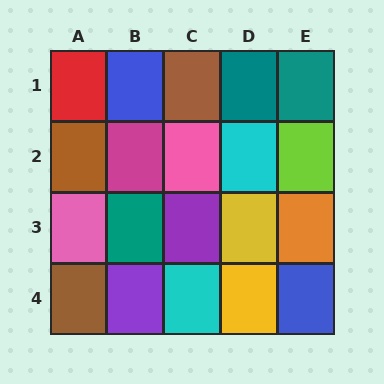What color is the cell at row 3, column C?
Purple.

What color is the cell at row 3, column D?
Yellow.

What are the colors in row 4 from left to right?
Brown, purple, cyan, yellow, blue.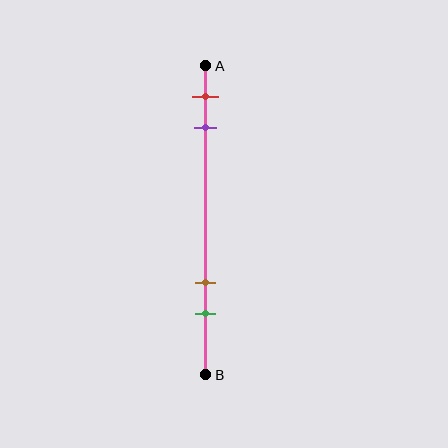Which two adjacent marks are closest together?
The red and purple marks are the closest adjacent pair.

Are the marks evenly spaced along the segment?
No, the marks are not evenly spaced.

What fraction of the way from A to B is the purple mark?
The purple mark is approximately 20% (0.2) of the way from A to B.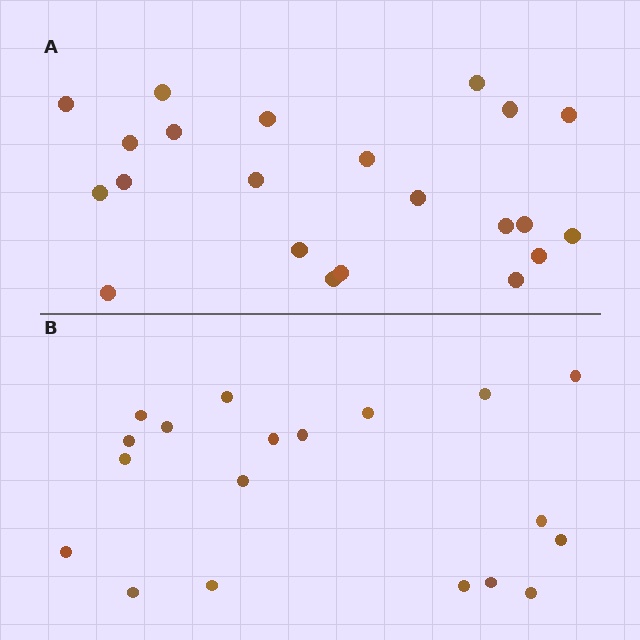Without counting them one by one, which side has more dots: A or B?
Region A (the top region) has more dots.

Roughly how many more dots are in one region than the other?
Region A has just a few more — roughly 2 or 3 more dots than region B.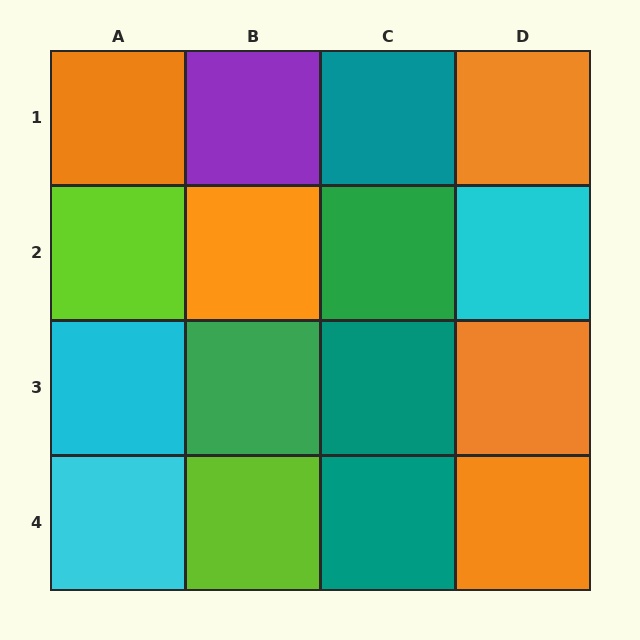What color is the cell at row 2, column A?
Lime.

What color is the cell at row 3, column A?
Cyan.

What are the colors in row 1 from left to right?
Orange, purple, teal, orange.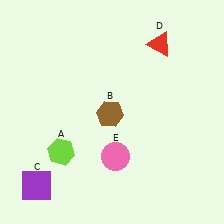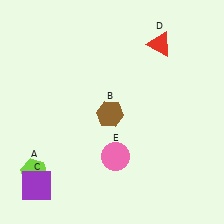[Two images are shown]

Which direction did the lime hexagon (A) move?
The lime hexagon (A) moved left.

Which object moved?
The lime hexagon (A) moved left.